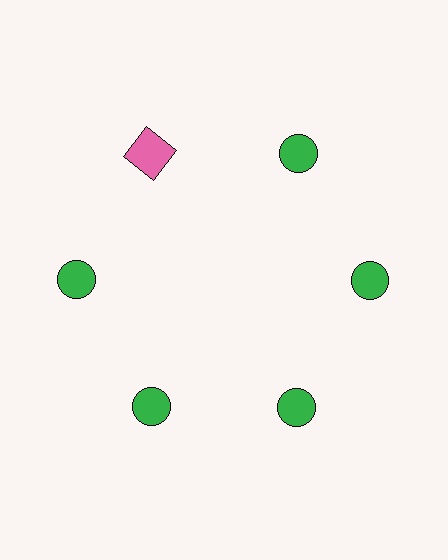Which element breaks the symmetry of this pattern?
The pink square at roughly the 11 o'clock position breaks the symmetry. All other shapes are green circles.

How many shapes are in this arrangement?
There are 6 shapes arranged in a ring pattern.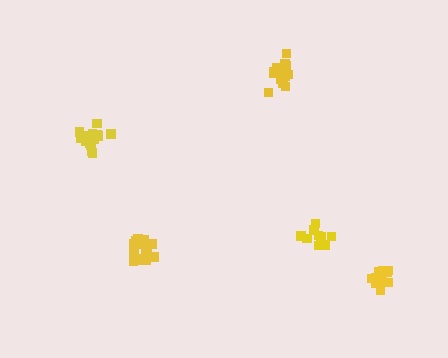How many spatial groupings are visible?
There are 5 spatial groupings.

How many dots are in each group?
Group 1: 17 dots, Group 2: 11 dots, Group 3: 16 dots, Group 4: 15 dots, Group 5: 17 dots (76 total).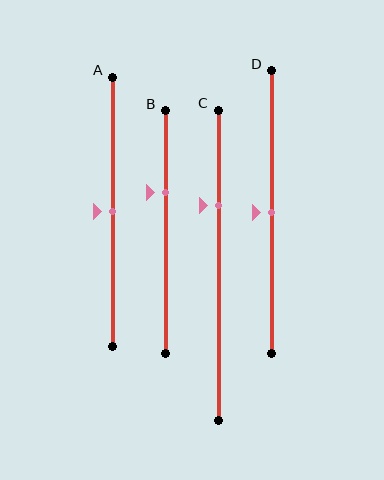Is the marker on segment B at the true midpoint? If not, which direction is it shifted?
No, the marker on segment B is shifted upward by about 17% of the segment length.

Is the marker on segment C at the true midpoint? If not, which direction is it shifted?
No, the marker on segment C is shifted upward by about 19% of the segment length.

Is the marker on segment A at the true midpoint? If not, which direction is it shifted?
Yes, the marker on segment A is at the true midpoint.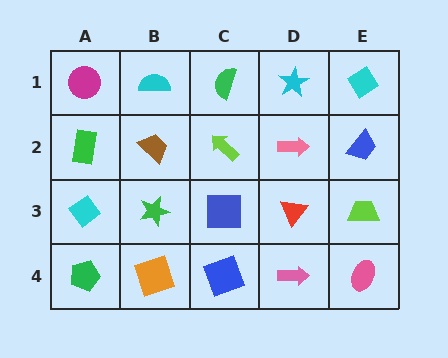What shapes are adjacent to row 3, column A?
A green rectangle (row 2, column A), a green pentagon (row 4, column A), a green star (row 3, column B).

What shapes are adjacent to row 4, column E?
A lime trapezoid (row 3, column E), a pink arrow (row 4, column D).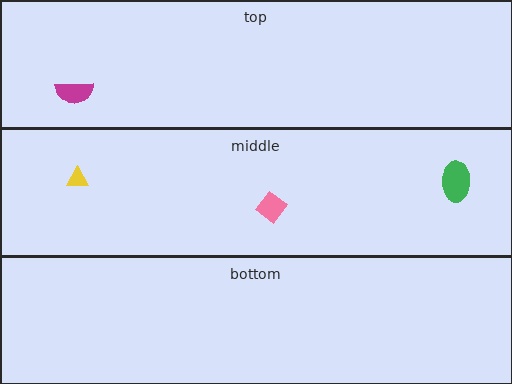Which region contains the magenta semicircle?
The top region.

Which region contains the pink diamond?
The middle region.